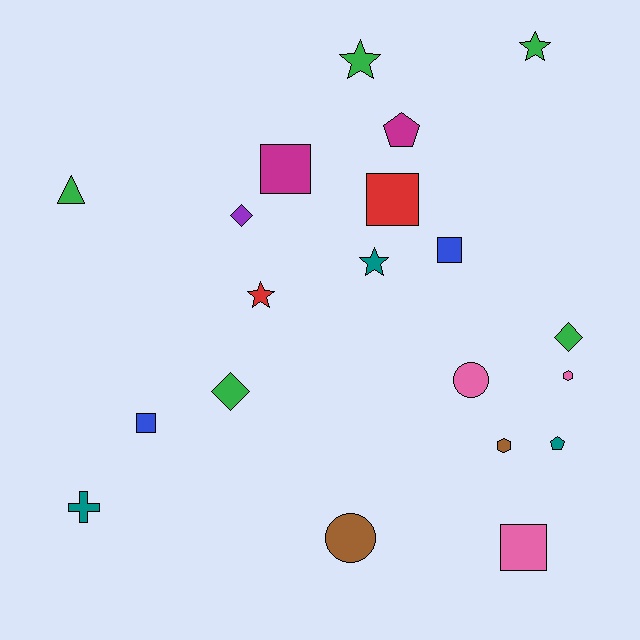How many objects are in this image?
There are 20 objects.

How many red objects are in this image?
There are 2 red objects.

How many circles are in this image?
There are 2 circles.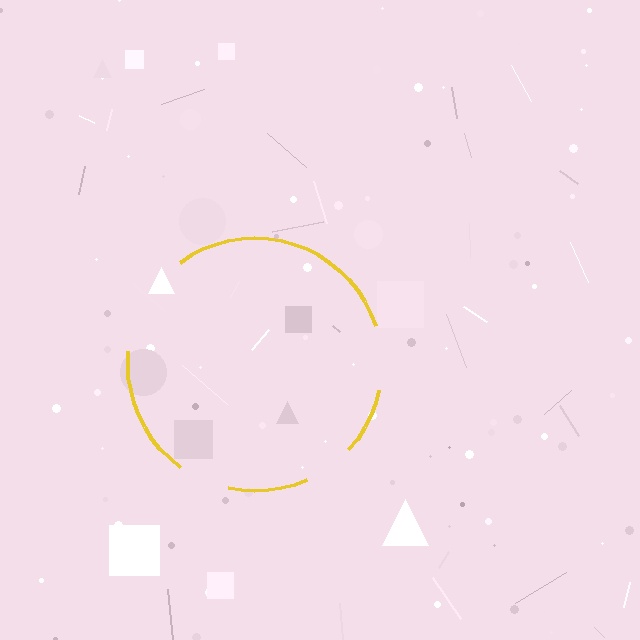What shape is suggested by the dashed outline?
The dashed outline suggests a circle.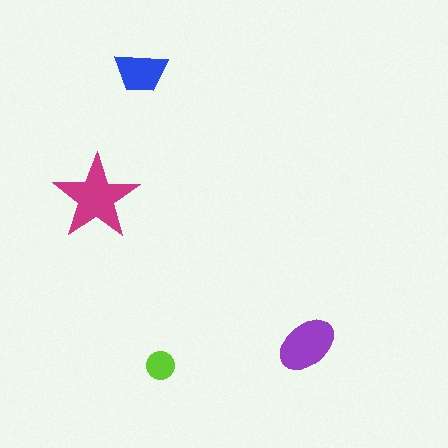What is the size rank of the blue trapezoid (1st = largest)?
3rd.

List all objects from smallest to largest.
The lime circle, the blue trapezoid, the purple ellipse, the magenta star.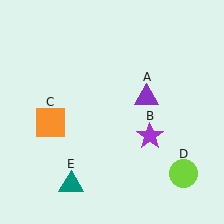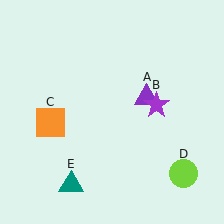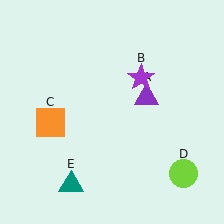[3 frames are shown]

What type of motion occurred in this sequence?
The purple star (object B) rotated counterclockwise around the center of the scene.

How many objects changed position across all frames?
1 object changed position: purple star (object B).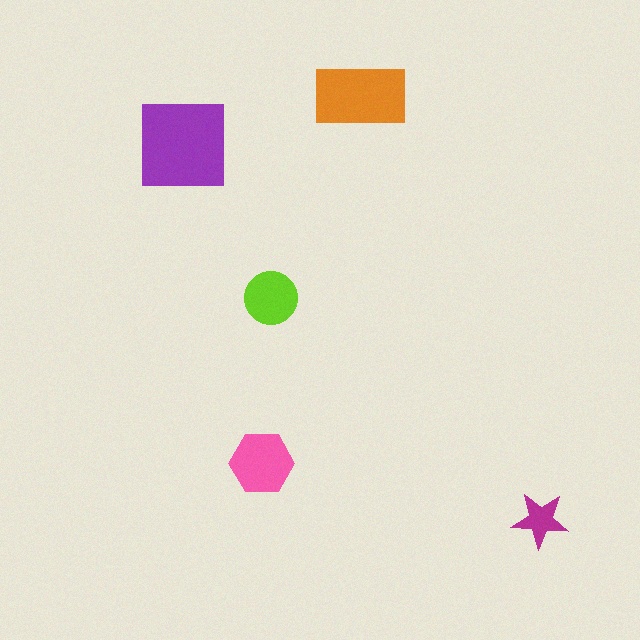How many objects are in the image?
There are 5 objects in the image.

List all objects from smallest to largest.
The magenta star, the lime circle, the pink hexagon, the orange rectangle, the purple square.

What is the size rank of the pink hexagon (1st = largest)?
3rd.